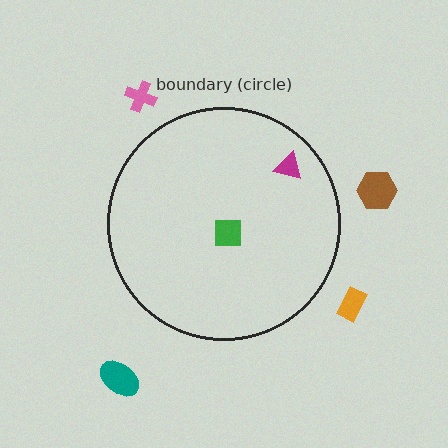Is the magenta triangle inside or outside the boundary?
Inside.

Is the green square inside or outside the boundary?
Inside.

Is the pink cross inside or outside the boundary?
Outside.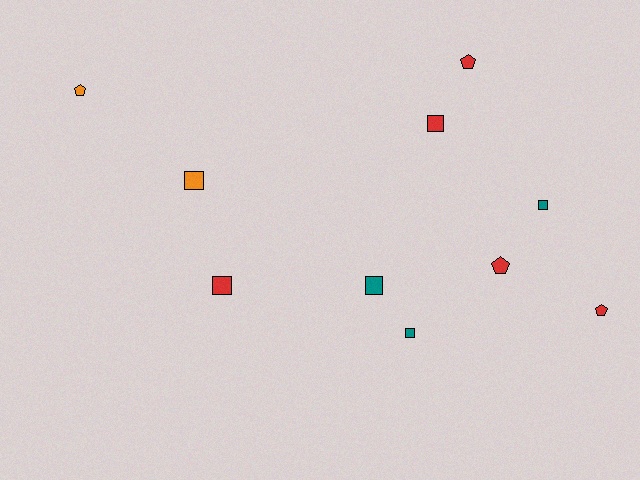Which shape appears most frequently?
Square, with 6 objects.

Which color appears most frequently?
Red, with 5 objects.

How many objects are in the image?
There are 10 objects.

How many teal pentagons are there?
There are no teal pentagons.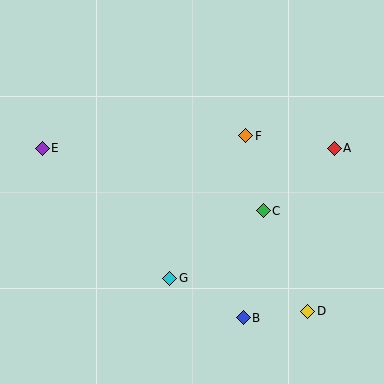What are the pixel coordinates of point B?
Point B is at (243, 318).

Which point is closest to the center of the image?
Point C at (263, 211) is closest to the center.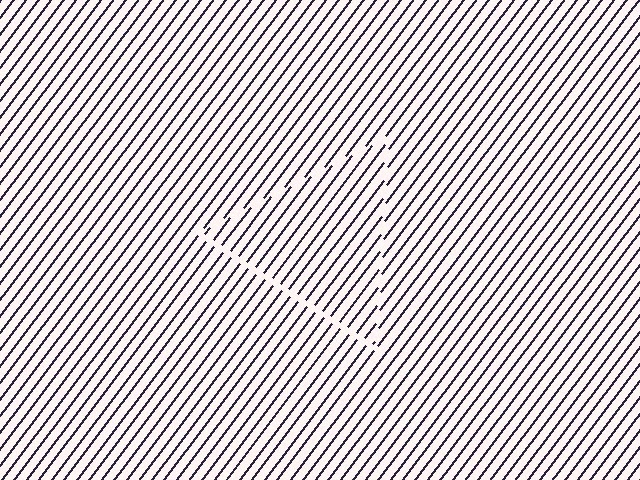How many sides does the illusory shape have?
3 sides — the line-ends trace a triangle.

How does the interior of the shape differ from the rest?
The interior of the shape contains the same grating, shifted by half a period — the contour is defined by the phase discontinuity where line-ends from the inner and outer gratings abut.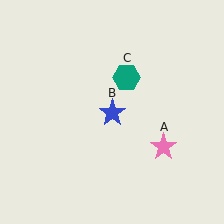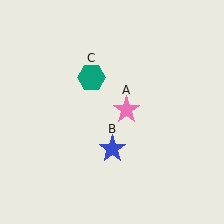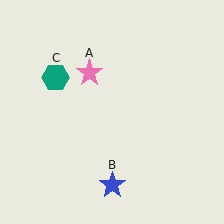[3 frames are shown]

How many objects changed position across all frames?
3 objects changed position: pink star (object A), blue star (object B), teal hexagon (object C).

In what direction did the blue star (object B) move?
The blue star (object B) moved down.